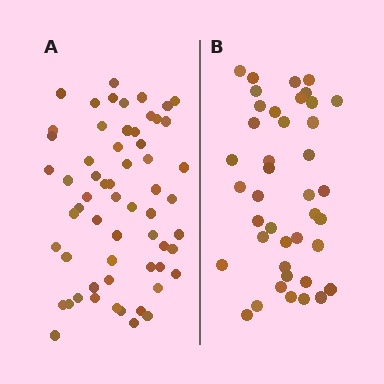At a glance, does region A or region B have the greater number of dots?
Region A (the left region) has more dots.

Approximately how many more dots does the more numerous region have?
Region A has approximately 20 more dots than region B.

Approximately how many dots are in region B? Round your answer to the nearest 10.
About 40 dots. (The exact count is 41, which rounds to 40.)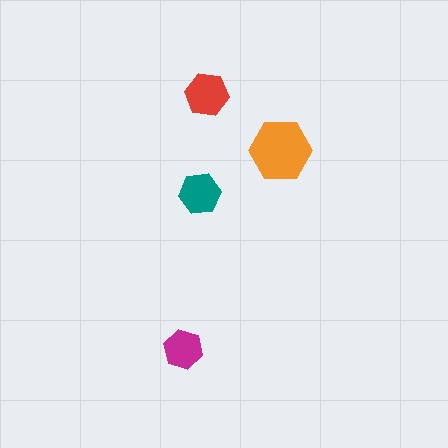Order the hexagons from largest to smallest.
the orange one, the red one, the teal one, the magenta one.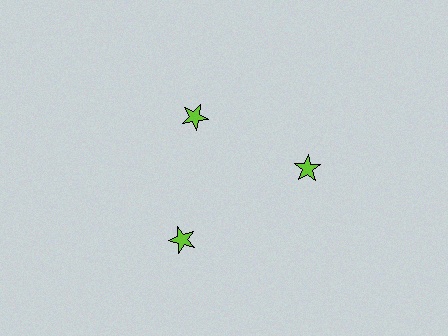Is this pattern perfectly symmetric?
No. The 3 lime stars are arranged in a ring, but one element near the 11 o'clock position is pulled inward toward the center, breaking the 3-fold rotational symmetry.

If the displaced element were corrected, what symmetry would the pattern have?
It would have 3-fold rotational symmetry — the pattern would map onto itself every 120 degrees.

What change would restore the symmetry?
The symmetry would be restored by moving it outward, back onto the ring so that all 3 stars sit at equal angles and equal distance from the center.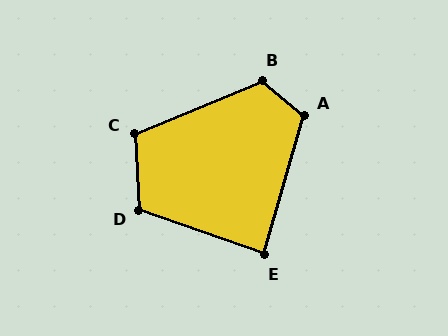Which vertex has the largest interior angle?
B, at approximately 117 degrees.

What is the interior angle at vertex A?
Approximately 115 degrees (obtuse).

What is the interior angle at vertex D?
Approximately 112 degrees (obtuse).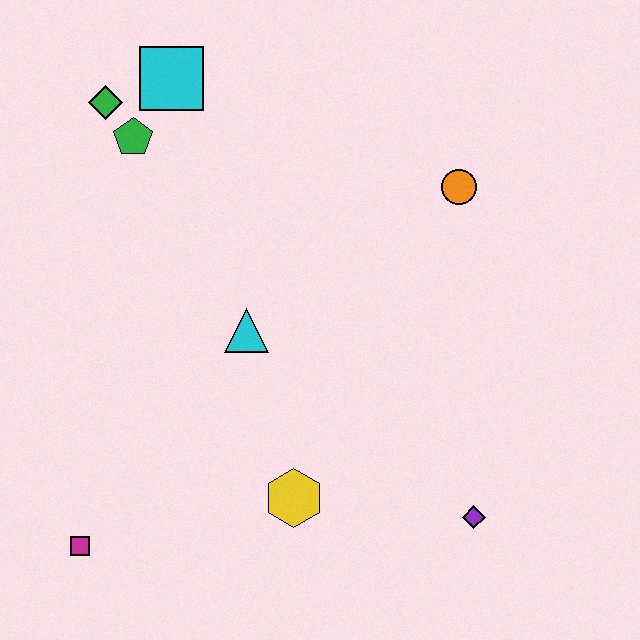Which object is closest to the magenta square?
The yellow hexagon is closest to the magenta square.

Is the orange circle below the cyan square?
Yes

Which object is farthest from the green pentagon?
The purple diamond is farthest from the green pentagon.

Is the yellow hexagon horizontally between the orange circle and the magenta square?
Yes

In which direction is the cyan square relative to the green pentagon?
The cyan square is above the green pentagon.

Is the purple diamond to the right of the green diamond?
Yes